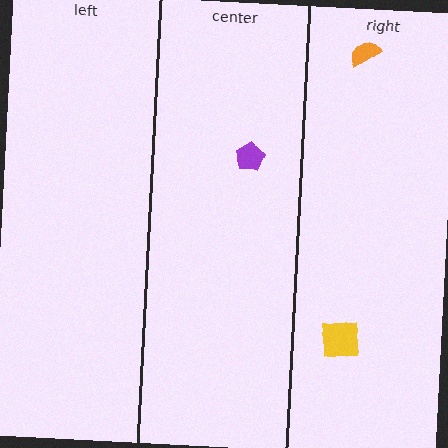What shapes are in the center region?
The purple pentagon.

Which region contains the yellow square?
The right region.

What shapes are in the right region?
The yellow square, the orange semicircle.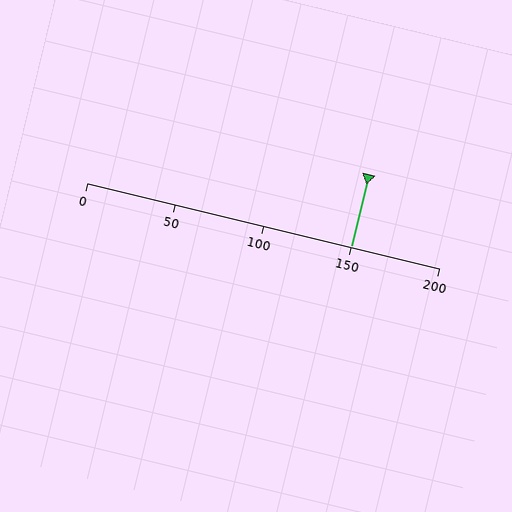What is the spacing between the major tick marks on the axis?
The major ticks are spaced 50 apart.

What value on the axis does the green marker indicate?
The marker indicates approximately 150.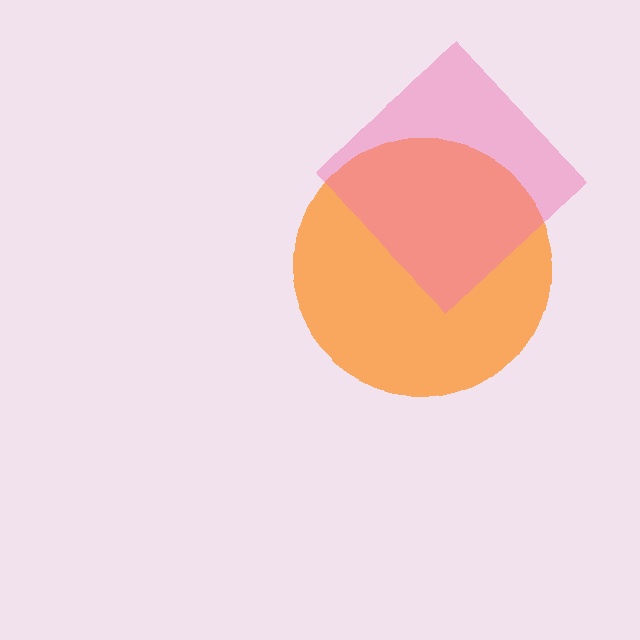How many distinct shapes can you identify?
There are 2 distinct shapes: an orange circle, a pink diamond.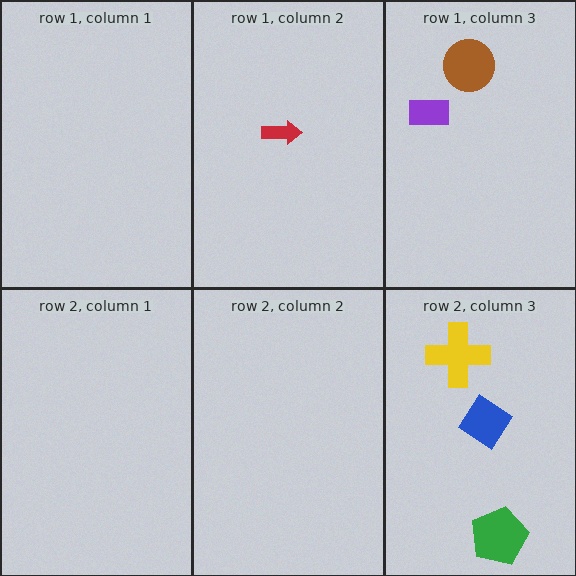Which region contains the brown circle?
The row 1, column 3 region.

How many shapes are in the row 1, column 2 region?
1.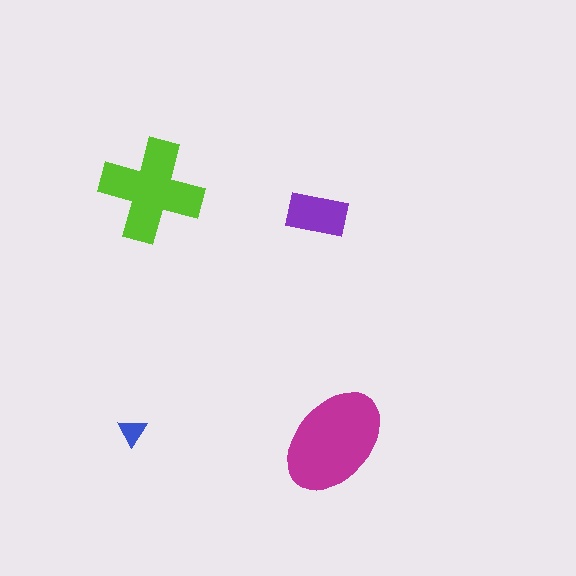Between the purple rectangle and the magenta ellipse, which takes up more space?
The magenta ellipse.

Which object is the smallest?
The blue triangle.